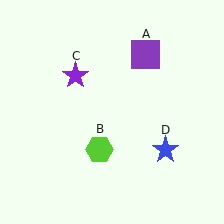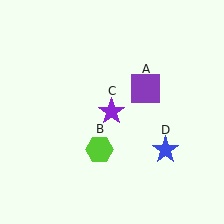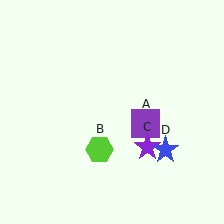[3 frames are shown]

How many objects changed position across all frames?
2 objects changed position: purple square (object A), purple star (object C).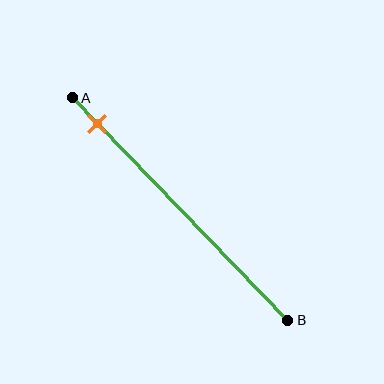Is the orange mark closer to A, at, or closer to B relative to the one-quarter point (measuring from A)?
The orange mark is closer to point A than the one-quarter point of segment AB.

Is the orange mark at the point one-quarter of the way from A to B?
No, the mark is at about 10% from A, not at the 25% one-quarter point.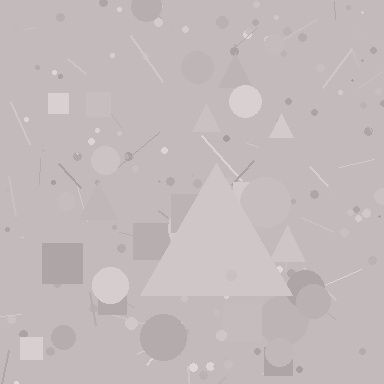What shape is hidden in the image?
A triangle is hidden in the image.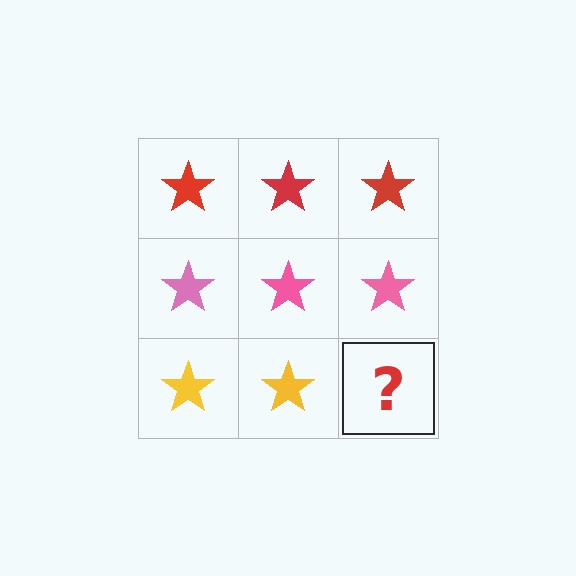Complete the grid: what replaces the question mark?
The question mark should be replaced with a yellow star.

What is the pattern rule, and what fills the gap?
The rule is that each row has a consistent color. The gap should be filled with a yellow star.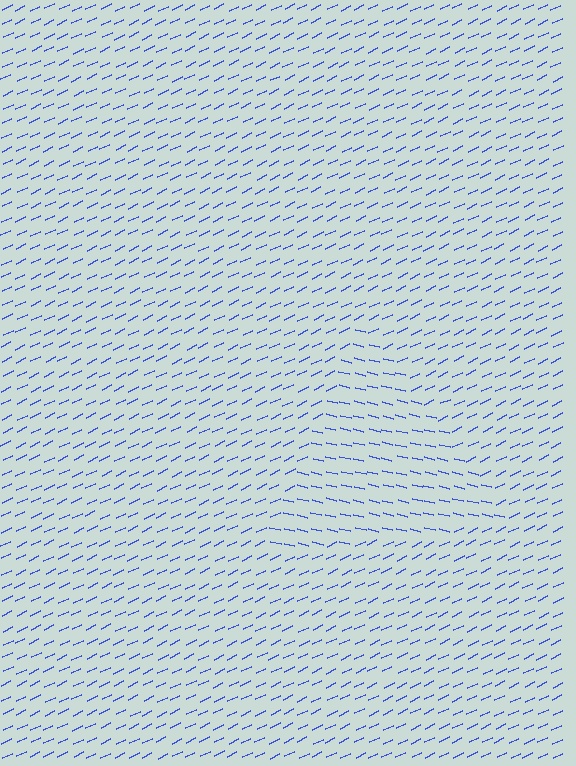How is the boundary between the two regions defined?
The boundary is defined purely by a change in line orientation (approximately 39 degrees difference). All lines are the same color and thickness.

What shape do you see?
I see a triangle.